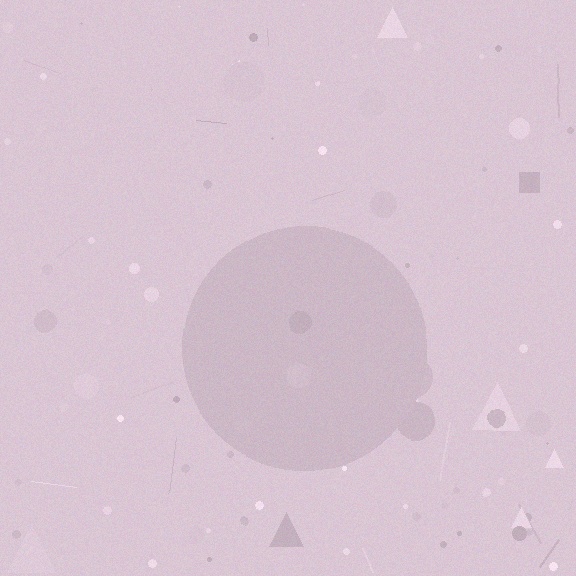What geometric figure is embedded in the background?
A circle is embedded in the background.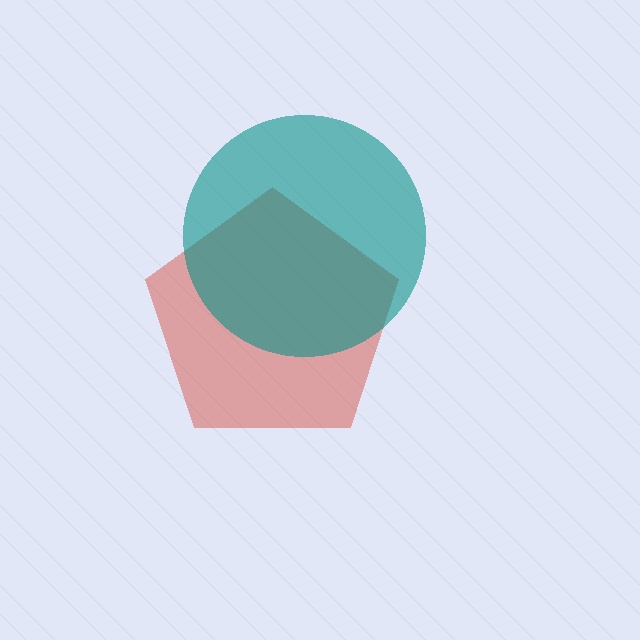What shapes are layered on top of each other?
The layered shapes are: a red pentagon, a teal circle.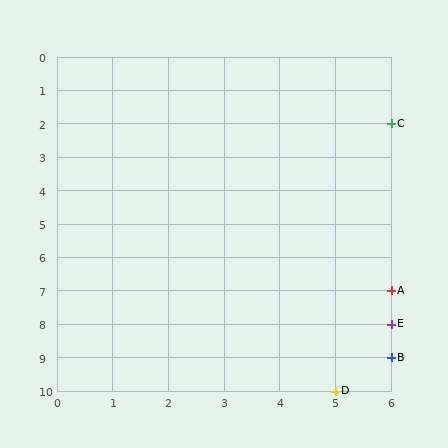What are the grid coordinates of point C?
Point C is at grid coordinates (6, 2).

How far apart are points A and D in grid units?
Points A and D are 1 column and 3 rows apart (about 3.2 grid units diagonally).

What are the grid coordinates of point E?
Point E is at grid coordinates (6, 8).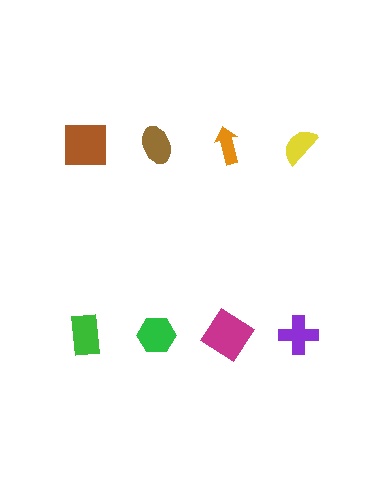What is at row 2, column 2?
A green hexagon.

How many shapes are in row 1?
4 shapes.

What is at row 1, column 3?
An orange arrow.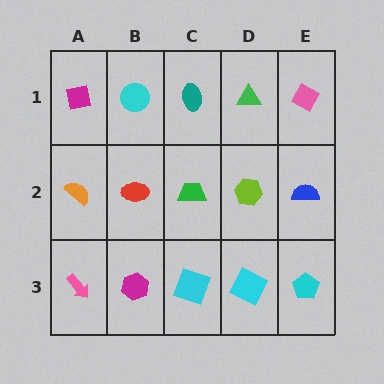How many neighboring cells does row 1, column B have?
3.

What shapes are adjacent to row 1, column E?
A blue semicircle (row 2, column E), a green triangle (row 1, column D).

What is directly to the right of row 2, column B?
A green trapezoid.